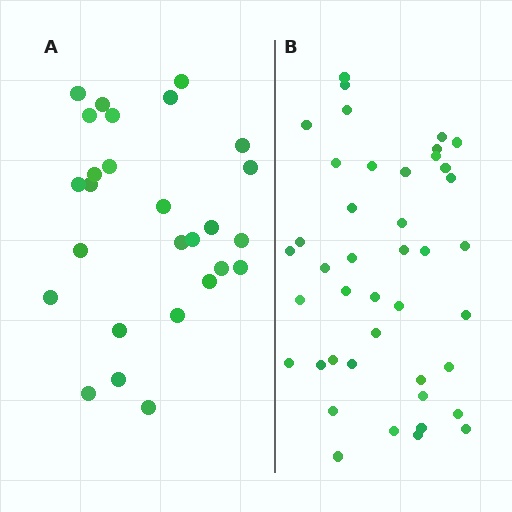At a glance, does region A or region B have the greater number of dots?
Region B (the right region) has more dots.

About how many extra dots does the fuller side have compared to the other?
Region B has approximately 15 more dots than region A.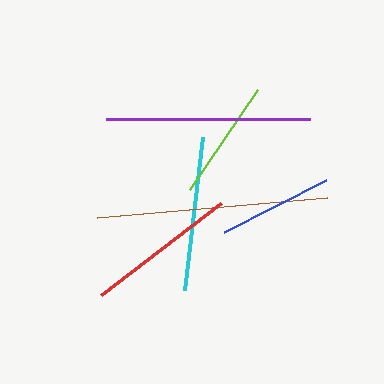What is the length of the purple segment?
The purple segment is approximately 204 pixels long.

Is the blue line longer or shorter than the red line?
The red line is longer than the blue line.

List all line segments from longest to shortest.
From longest to shortest: brown, purple, cyan, red, lime, blue.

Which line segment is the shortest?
The blue line is the shortest at approximately 115 pixels.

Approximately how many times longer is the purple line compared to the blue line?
The purple line is approximately 1.8 times the length of the blue line.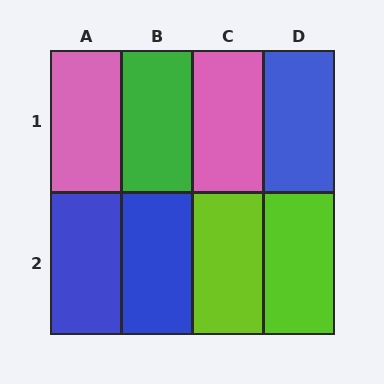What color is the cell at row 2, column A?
Blue.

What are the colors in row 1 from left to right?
Pink, green, pink, blue.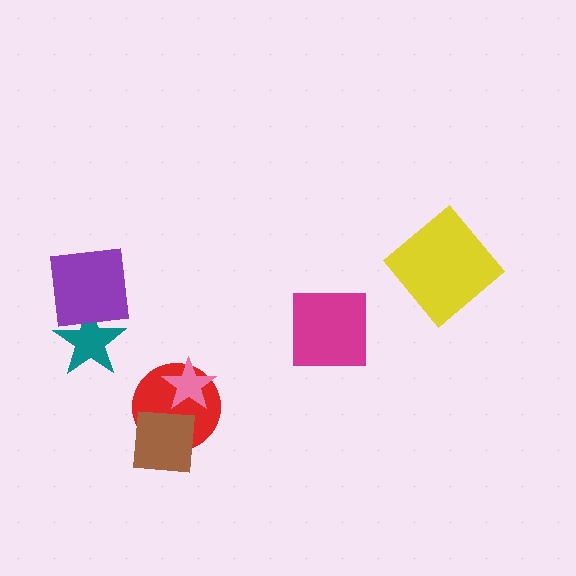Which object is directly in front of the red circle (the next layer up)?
The brown square is directly in front of the red circle.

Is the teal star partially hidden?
Yes, it is partially covered by another shape.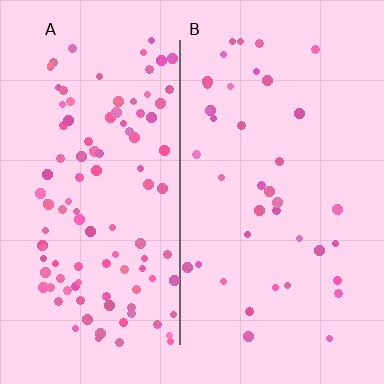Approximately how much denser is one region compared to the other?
Approximately 2.8× — region A over region B.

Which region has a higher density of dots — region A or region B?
A (the left).